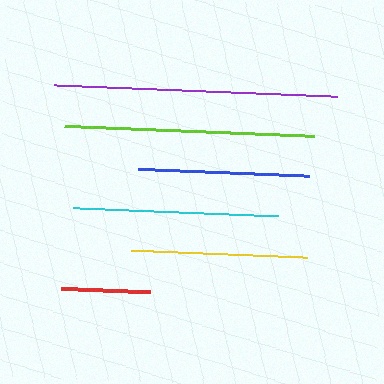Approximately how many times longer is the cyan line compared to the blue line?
The cyan line is approximately 1.2 times the length of the blue line.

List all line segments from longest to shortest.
From longest to shortest: purple, lime, cyan, yellow, blue, red.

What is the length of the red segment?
The red segment is approximately 89 pixels long.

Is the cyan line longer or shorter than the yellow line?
The cyan line is longer than the yellow line.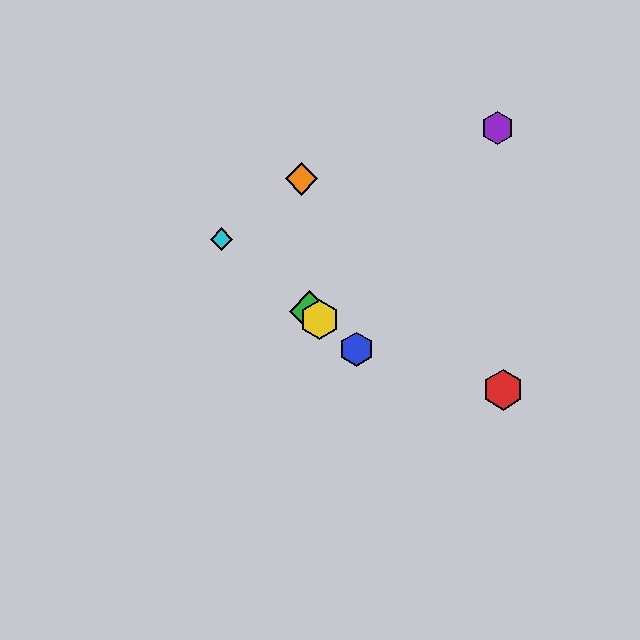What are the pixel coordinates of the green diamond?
The green diamond is at (310, 311).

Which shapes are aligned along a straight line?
The blue hexagon, the green diamond, the yellow hexagon, the cyan diamond are aligned along a straight line.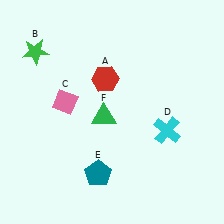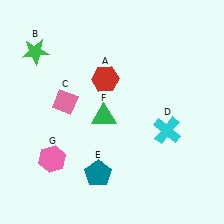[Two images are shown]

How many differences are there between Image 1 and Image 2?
There is 1 difference between the two images.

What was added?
A pink hexagon (G) was added in Image 2.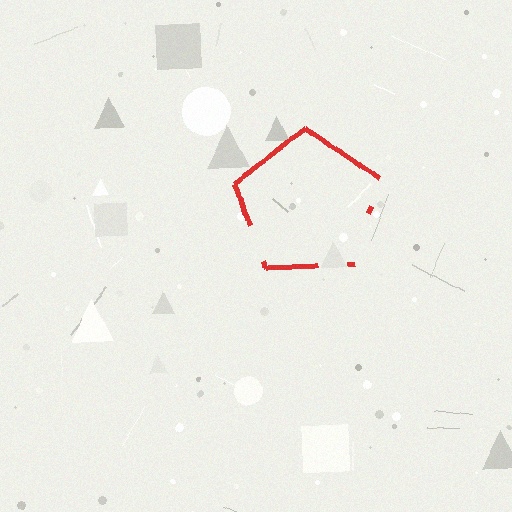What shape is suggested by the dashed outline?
The dashed outline suggests a pentagon.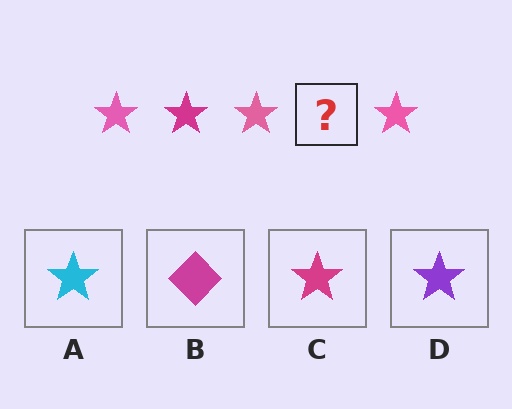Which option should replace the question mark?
Option C.